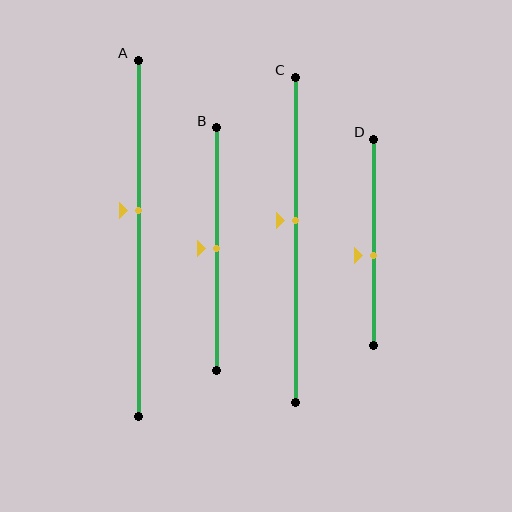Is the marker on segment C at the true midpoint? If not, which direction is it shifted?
No, the marker on segment C is shifted upward by about 6% of the segment length.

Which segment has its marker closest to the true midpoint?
Segment B has its marker closest to the true midpoint.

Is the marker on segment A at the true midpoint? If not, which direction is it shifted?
No, the marker on segment A is shifted upward by about 8% of the segment length.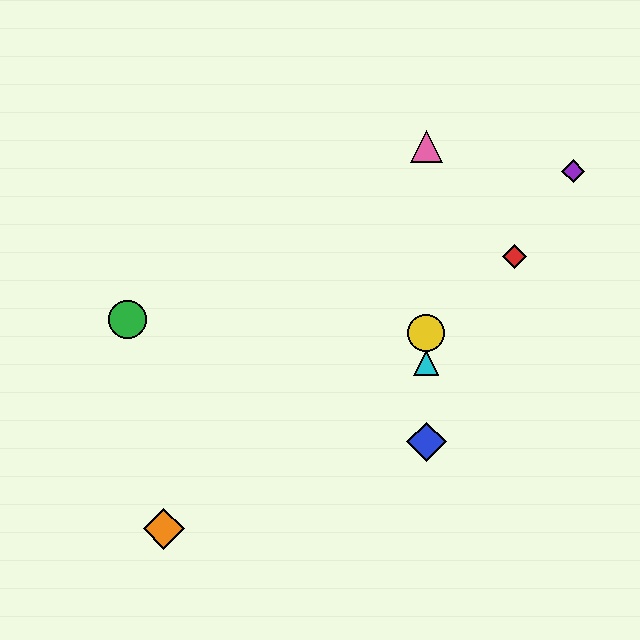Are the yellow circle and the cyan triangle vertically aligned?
Yes, both are at x≈426.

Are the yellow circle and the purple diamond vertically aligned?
No, the yellow circle is at x≈426 and the purple diamond is at x≈573.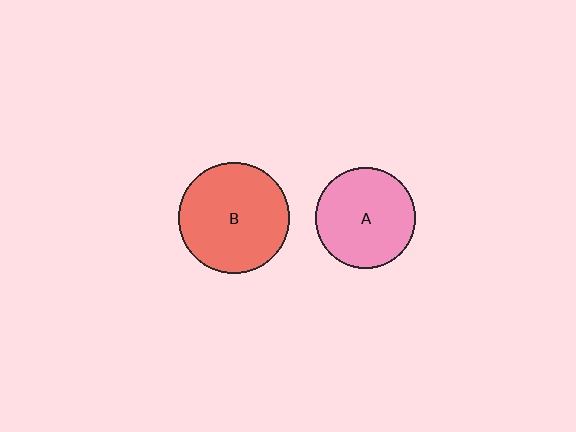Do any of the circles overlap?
No, none of the circles overlap.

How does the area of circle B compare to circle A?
Approximately 1.2 times.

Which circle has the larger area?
Circle B (red).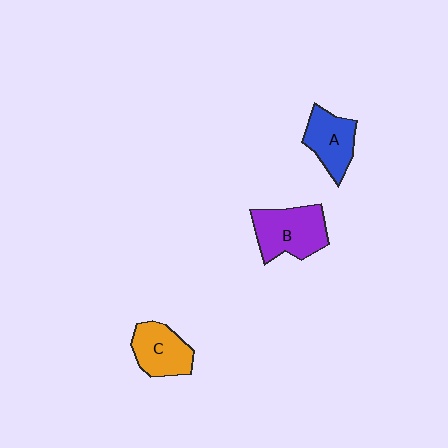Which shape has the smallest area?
Shape A (blue).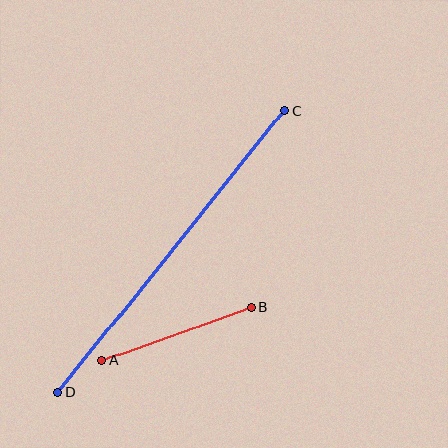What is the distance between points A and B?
The distance is approximately 158 pixels.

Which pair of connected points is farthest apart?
Points C and D are farthest apart.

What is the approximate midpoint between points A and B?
The midpoint is at approximately (176, 334) pixels.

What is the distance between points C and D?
The distance is approximately 361 pixels.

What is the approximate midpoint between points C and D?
The midpoint is at approximately (171, 252) pixels.